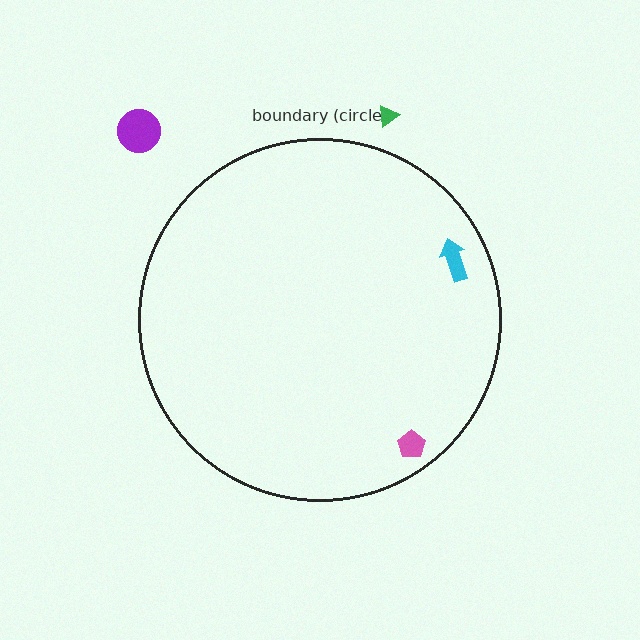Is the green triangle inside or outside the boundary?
Outside.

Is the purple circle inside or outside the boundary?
Outside.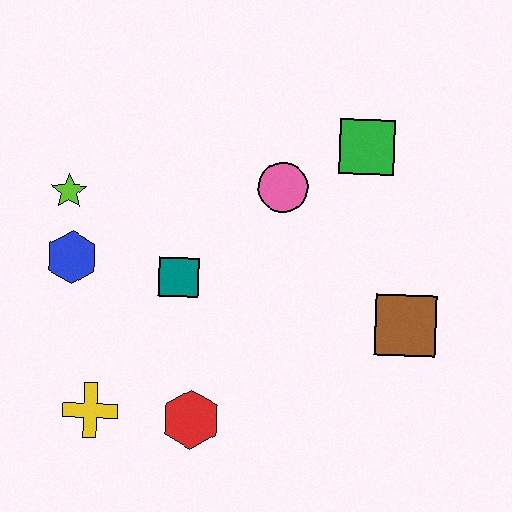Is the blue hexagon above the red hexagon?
Yes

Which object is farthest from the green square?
The yellow cross is farthest from the green square.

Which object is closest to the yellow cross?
The red hexagon is closest to the yellow cross.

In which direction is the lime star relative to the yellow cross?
The lime star is above the yellow cross.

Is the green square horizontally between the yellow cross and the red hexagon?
No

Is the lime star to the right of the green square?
No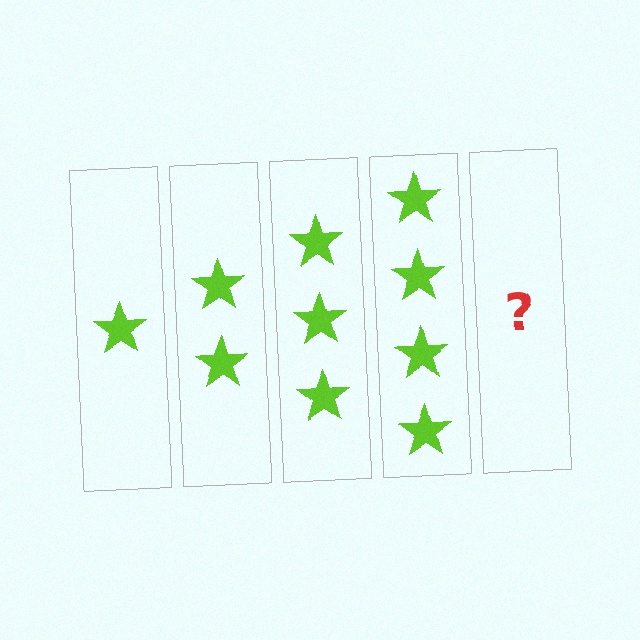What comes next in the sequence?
The next element should be 5 stars.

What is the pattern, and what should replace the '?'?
The pattern is that each step adds one more star. The '?' should be 5 stars.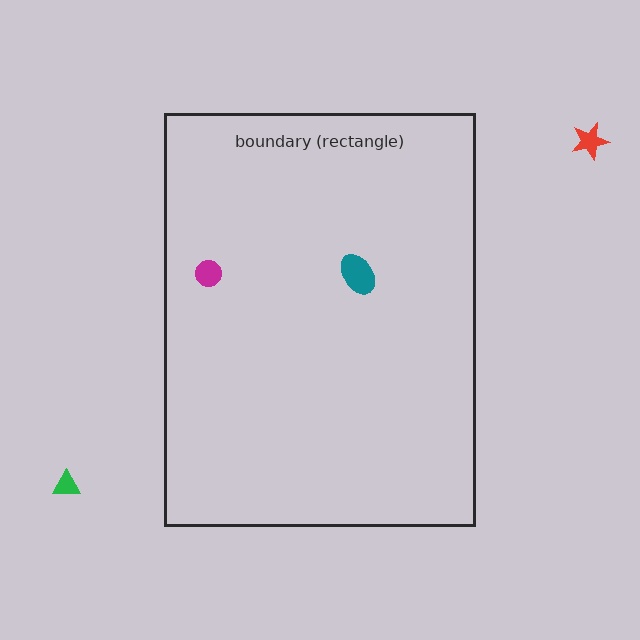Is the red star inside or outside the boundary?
Outside.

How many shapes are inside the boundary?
2 inside, 2 outside.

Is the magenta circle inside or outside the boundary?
Inside.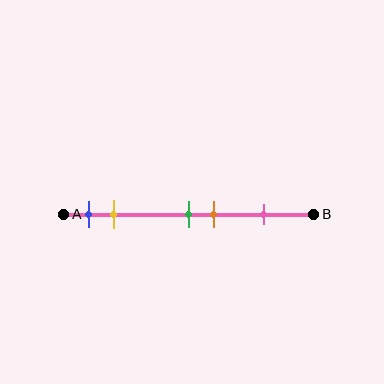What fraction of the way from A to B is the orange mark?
The orange mark is approximately 60% (0.6) of the way from A to B.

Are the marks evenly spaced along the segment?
No, the marks are not evenly spaced.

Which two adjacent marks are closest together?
The green and orange marks are the closest adjacent pair.